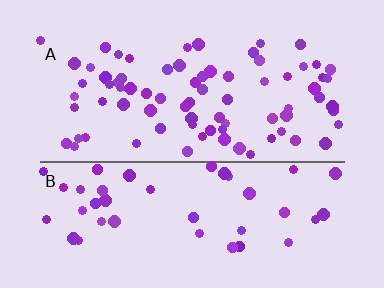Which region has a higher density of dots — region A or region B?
A (the top).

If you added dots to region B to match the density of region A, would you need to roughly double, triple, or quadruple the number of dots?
Approximately double.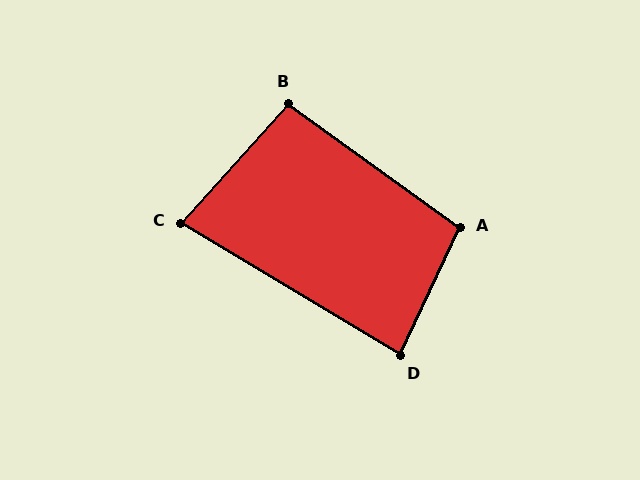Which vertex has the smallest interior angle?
C, at approximately 79 degrees.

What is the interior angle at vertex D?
Approximately 84 degrees (acute).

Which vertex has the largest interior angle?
A, at approximately 101 degrees.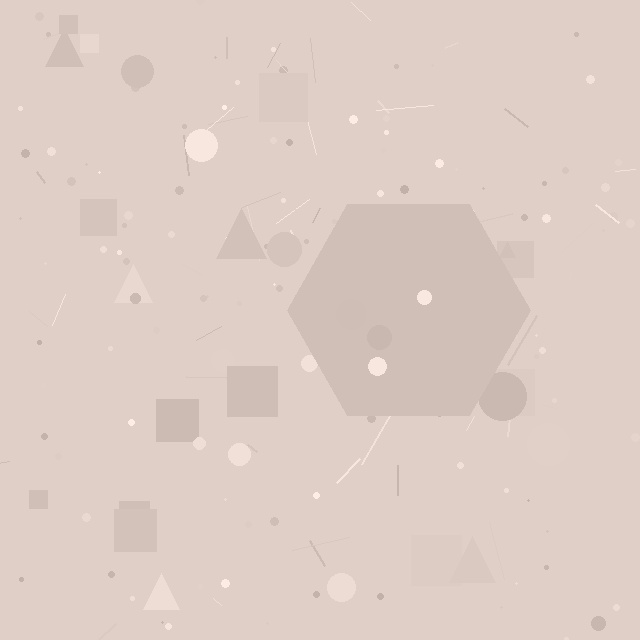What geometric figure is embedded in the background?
A hexagon is embedded in the background.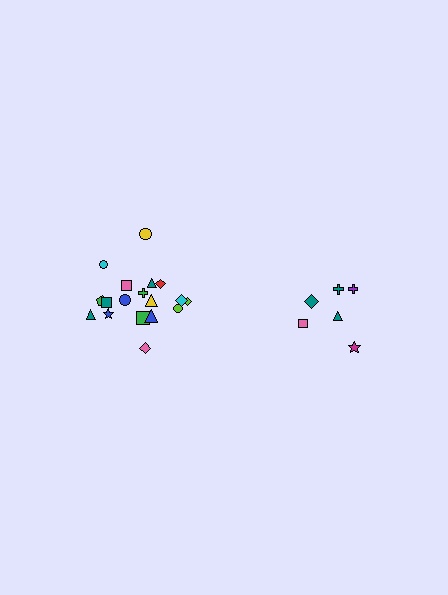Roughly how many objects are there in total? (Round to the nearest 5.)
Roughly 25 objects in total.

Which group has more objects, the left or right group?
The left group.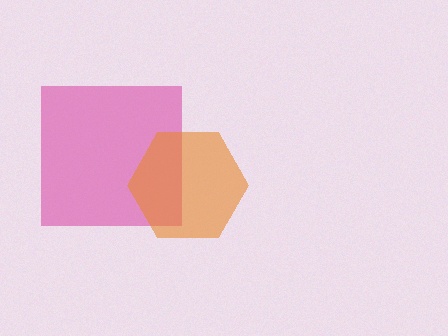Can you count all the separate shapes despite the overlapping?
Yes, there are 2 separate shapes.